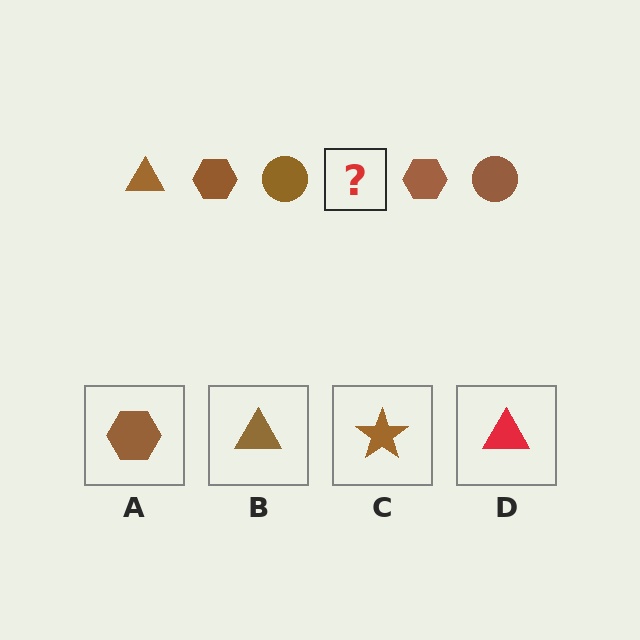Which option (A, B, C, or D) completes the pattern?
B.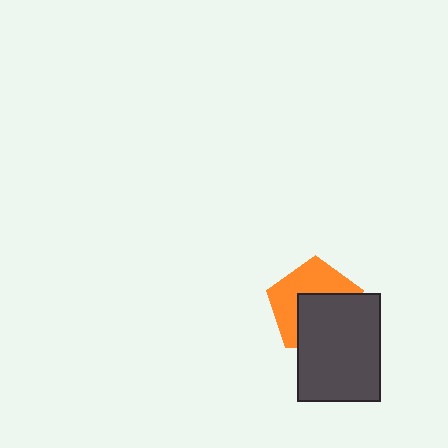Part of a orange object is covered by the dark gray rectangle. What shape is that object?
It is a pentagon.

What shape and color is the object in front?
The object in front is a dark gray rectangle.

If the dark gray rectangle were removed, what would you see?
You would see the complete orange pentagon.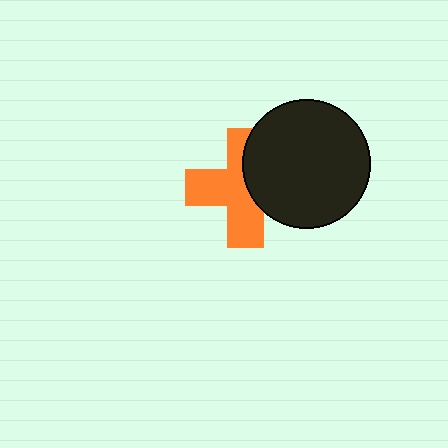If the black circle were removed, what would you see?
You would see the complete orange cross.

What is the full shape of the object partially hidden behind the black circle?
The partially hidden object is an orange cross.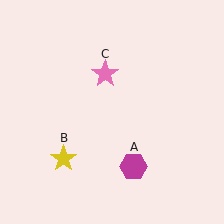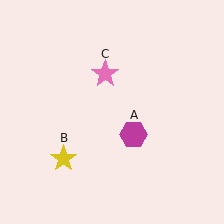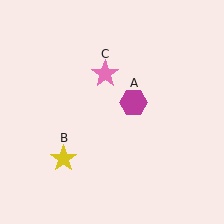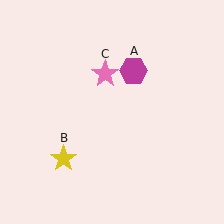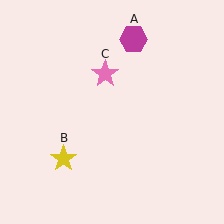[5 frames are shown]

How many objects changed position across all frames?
1 object changed position: magenta hexagon (object A).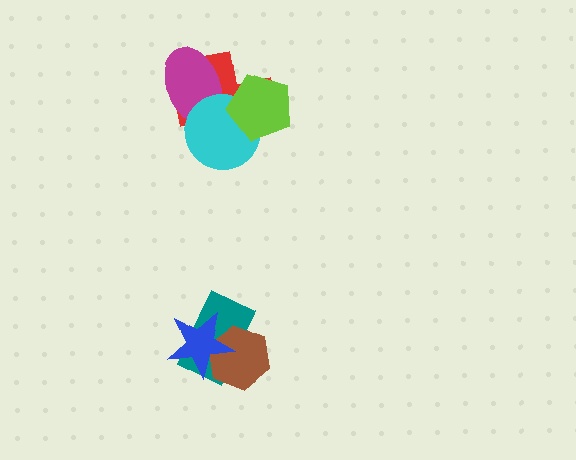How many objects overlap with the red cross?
3 objects overlap with the red cross.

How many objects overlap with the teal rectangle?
2 objects overlap with the teal rectangle.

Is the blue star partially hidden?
No, no other shape covers it.